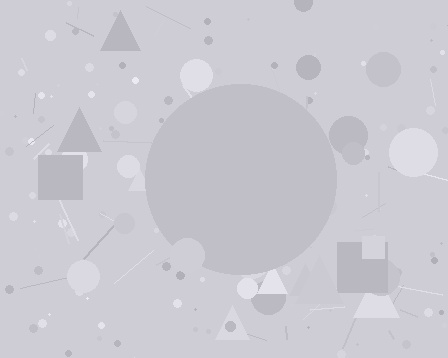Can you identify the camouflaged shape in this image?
The camouflaged shape is a circle.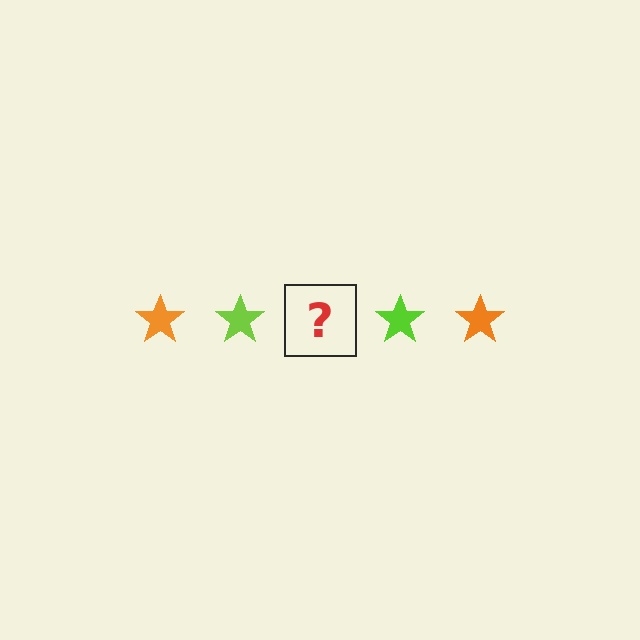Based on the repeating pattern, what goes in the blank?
The blank should be an orange star.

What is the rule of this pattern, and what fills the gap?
The rule is that the pattern cycles through orange, lime stars. The gap should be filled with an orange star.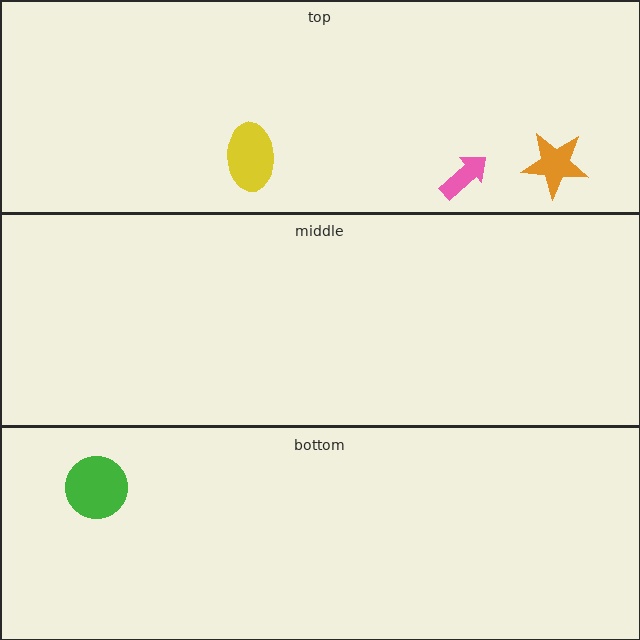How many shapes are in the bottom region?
1.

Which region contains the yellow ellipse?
The top region.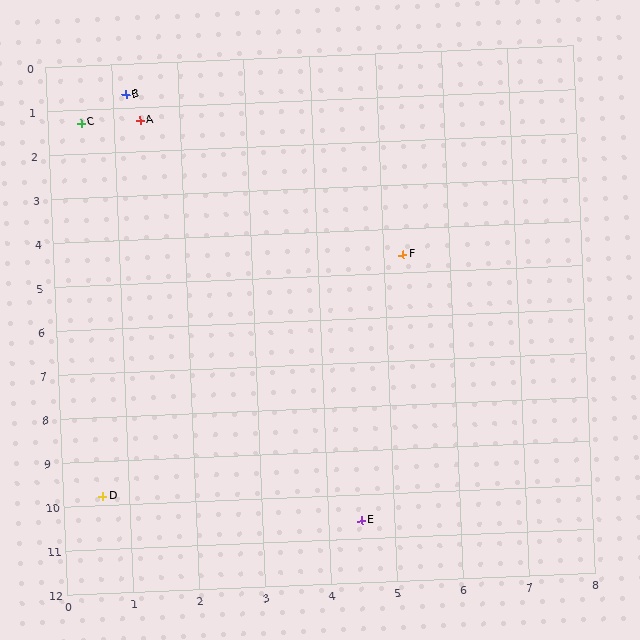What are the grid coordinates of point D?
Point D is at approximately (0.6, 9.8).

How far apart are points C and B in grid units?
Points C and B are about 0.9 grid units apart.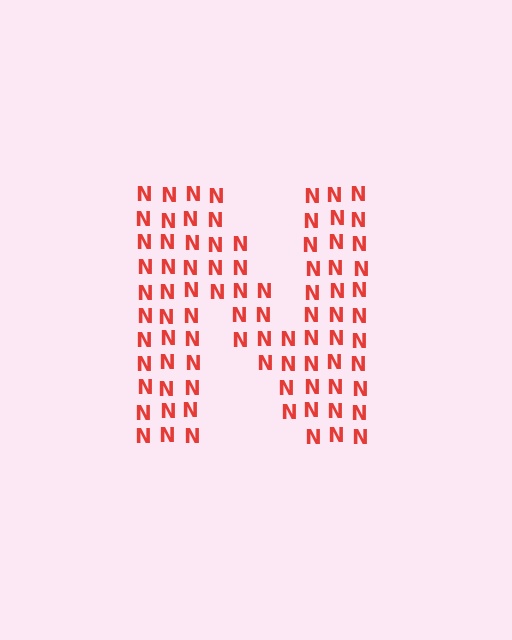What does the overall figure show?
The overall figure shows the letter N.